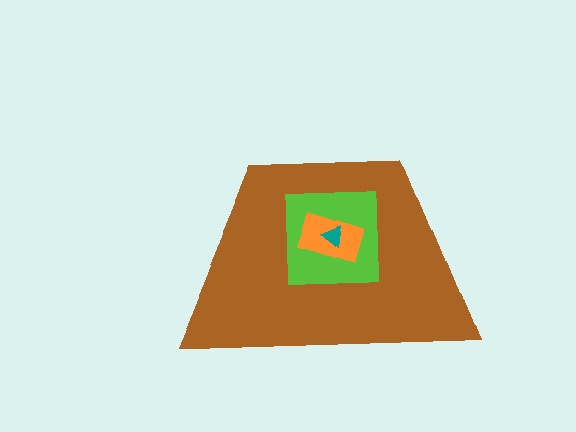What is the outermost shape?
The brown trapezoid.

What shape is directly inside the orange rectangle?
The teal triangle.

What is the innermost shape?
The teal triangle.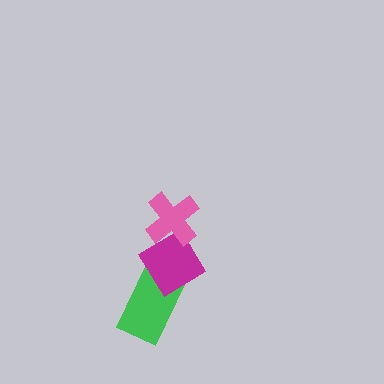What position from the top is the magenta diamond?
The magenta diamond is 2nd from the top.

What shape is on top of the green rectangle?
The magenta diamond is on top of the green rectangle.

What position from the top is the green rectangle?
The green rectangle is 3rd from the top.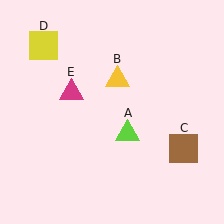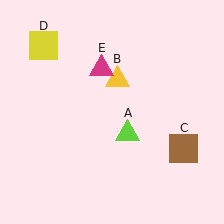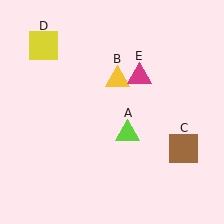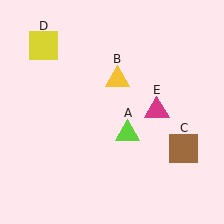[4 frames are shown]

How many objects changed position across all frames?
1 object changed position: magenta triangle (object E).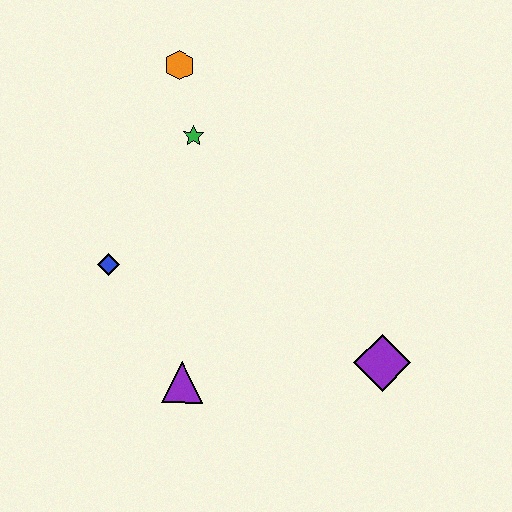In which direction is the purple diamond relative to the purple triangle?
The purple diamond is to the right of the purple triangle.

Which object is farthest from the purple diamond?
The orange hexagon is farthest from the purple diamond.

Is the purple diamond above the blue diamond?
No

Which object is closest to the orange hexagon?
The green star is closest to the orange hexagon.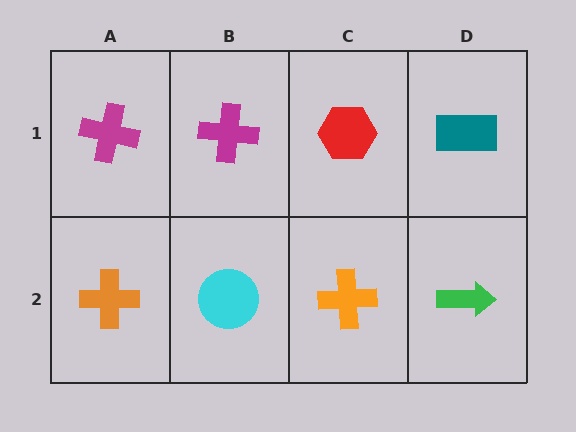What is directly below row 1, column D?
A green arrow.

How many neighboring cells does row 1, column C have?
3.